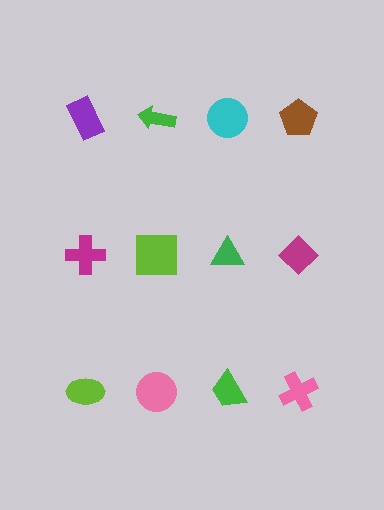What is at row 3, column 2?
A pink circle.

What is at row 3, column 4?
A pink cross.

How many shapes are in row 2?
4 shapes.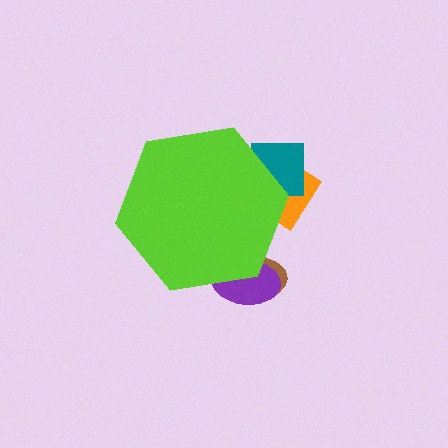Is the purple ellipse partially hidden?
Yes, the purple ellipse is partially hidden behind the lime hexagon.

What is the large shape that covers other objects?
A lime hexagon.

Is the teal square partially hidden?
Yes, the teal square is partially hidden behind the lime hexagon.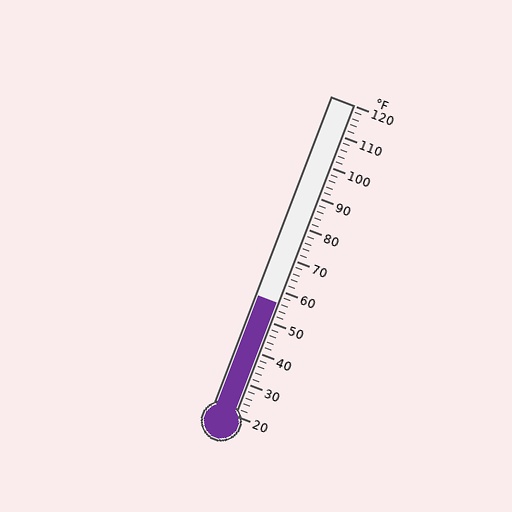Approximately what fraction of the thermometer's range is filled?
The thermometer is filled to approximately 35% of its range.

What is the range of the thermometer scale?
The thermometer scale ranges from 20°F to 120°F.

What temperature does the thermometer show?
The thermometer shows approximately 56°F.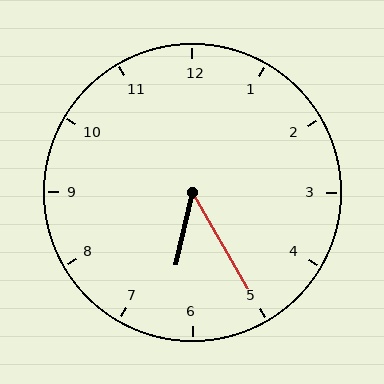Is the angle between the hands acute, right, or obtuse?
It is acute.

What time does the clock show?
6:25.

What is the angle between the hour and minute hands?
Approximately 42 degrees.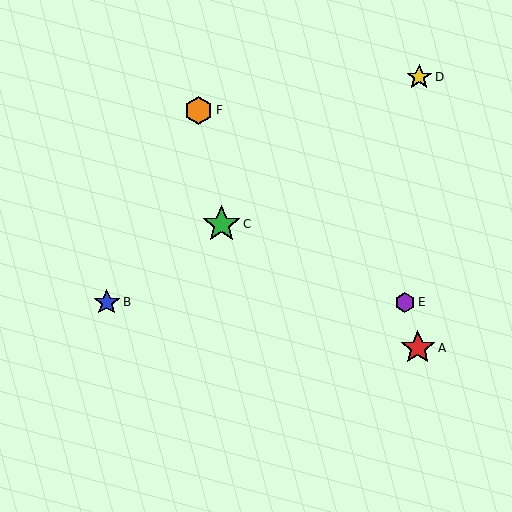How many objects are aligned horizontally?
2 objects (B, E) are aligned horizontally.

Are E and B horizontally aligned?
Yes, both are at y≈302.